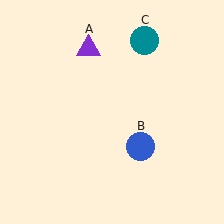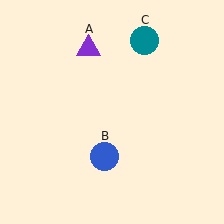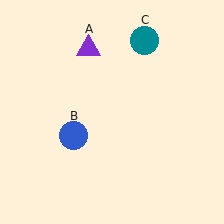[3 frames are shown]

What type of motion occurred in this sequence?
The blue circle (object B) rotated clockwise around the center of the scene.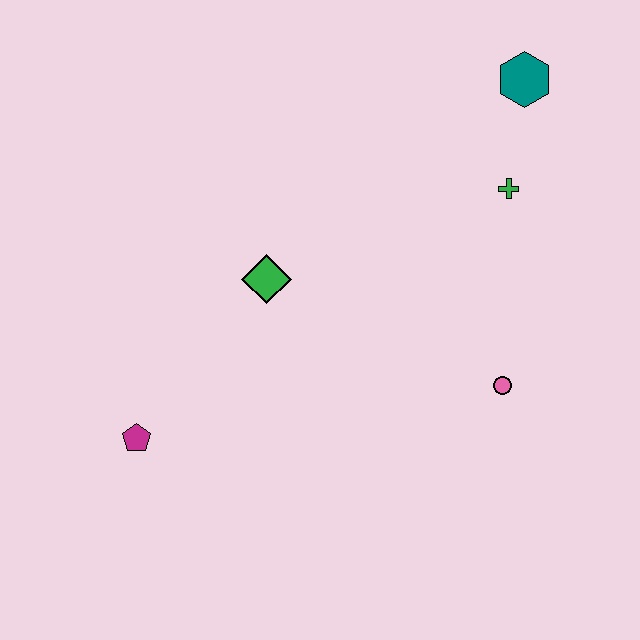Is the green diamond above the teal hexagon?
No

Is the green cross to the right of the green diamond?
Yes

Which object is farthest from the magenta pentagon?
The teal hexagon is farthest from the magenta pentagon.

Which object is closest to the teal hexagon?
The green cross is closest to the teal hexagon.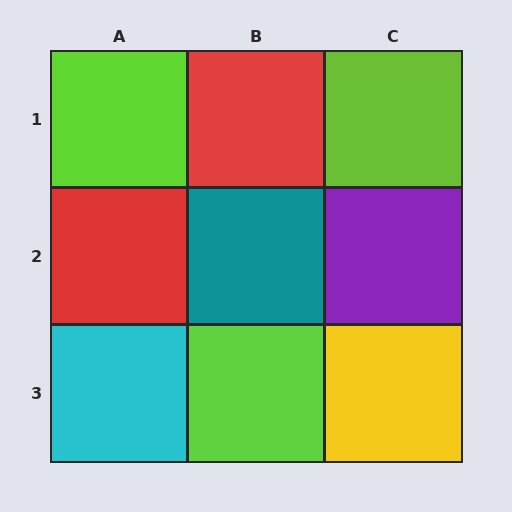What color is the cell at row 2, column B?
Teal.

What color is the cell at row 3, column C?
Yellow.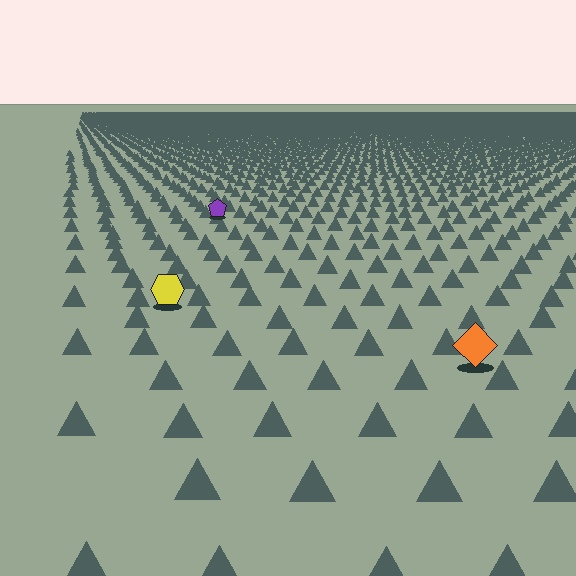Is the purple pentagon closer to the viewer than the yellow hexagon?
No. The yellow hexagon is closer — you can tell from the texture gradient: the ground texture is coarser near it.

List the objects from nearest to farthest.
From nearest to farthest: the orange diamond, the yellow hexagon, the purple pentagon.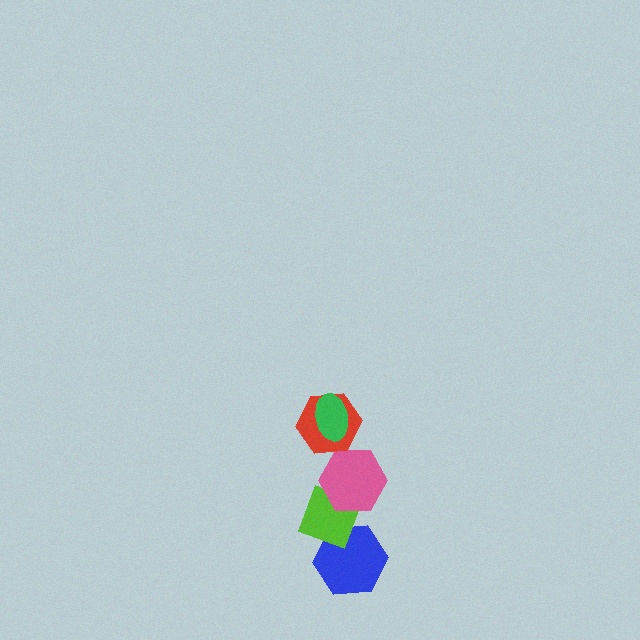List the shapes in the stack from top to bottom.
From top to bottom: the green ellipse, the red hexagon, the pink hexagon, the lime diamond, the blue hexagon.